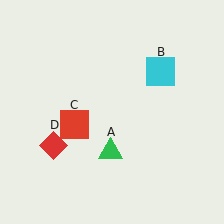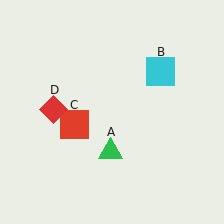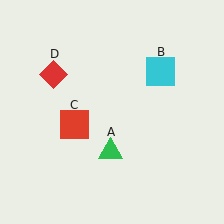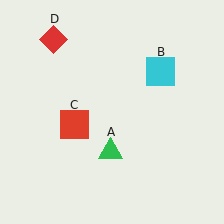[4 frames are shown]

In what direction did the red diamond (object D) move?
The red diamond (object D) moved up.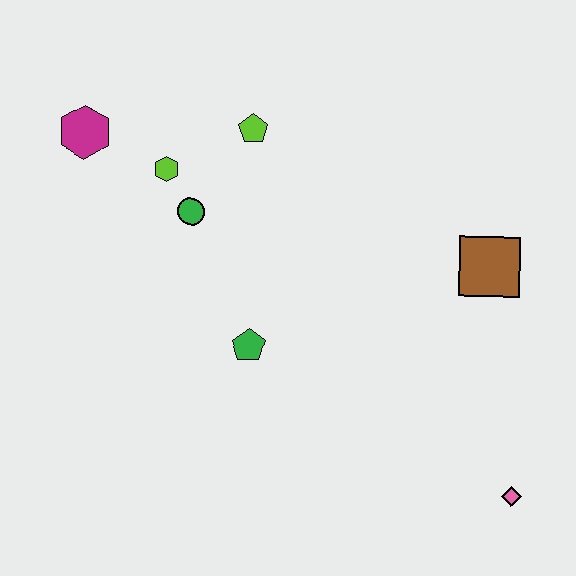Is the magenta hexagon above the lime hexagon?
Yes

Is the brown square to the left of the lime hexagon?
No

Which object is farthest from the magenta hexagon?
The pink diamond is farthest from the magenta hexagon.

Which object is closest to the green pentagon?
The green circle is closest to the green pentagon.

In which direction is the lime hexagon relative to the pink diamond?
The lime hexagon is to the left of the pink diamond.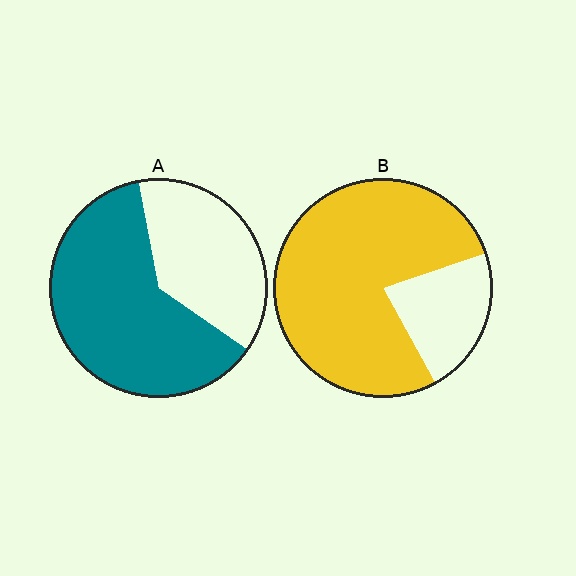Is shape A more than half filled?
Yes.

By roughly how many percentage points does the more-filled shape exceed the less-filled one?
By roughly 15 percentage points (B over A).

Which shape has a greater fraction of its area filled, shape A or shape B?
Shape B.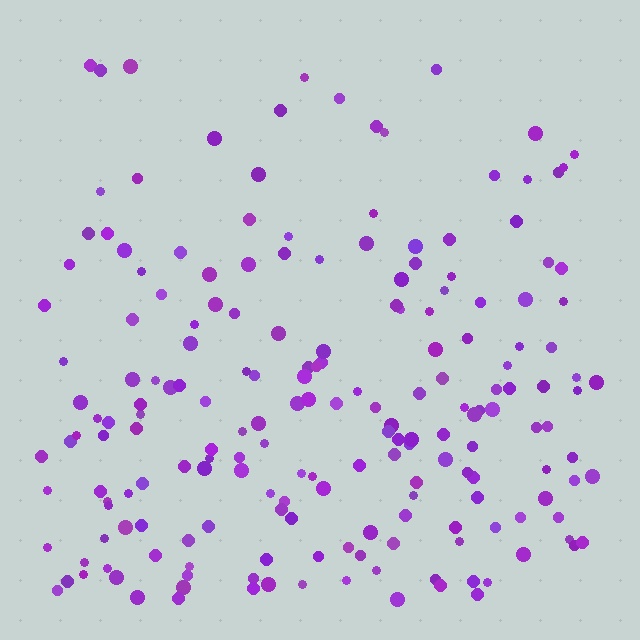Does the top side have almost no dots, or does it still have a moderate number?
Still a moderate number, just noticeably fewer than the bottom.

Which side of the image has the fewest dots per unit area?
The top.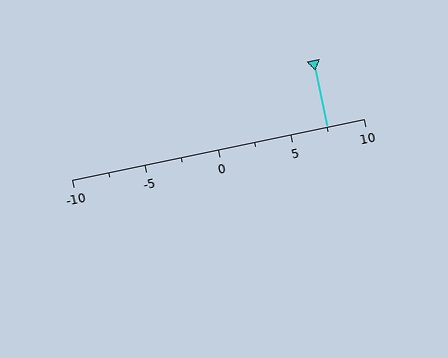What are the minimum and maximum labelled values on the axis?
The axis runs from -10 to 10.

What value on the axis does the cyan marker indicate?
The marker indicates approximately 7.5.